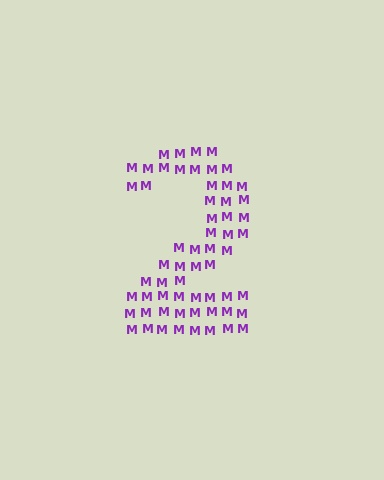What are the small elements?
The small elements are letter M's.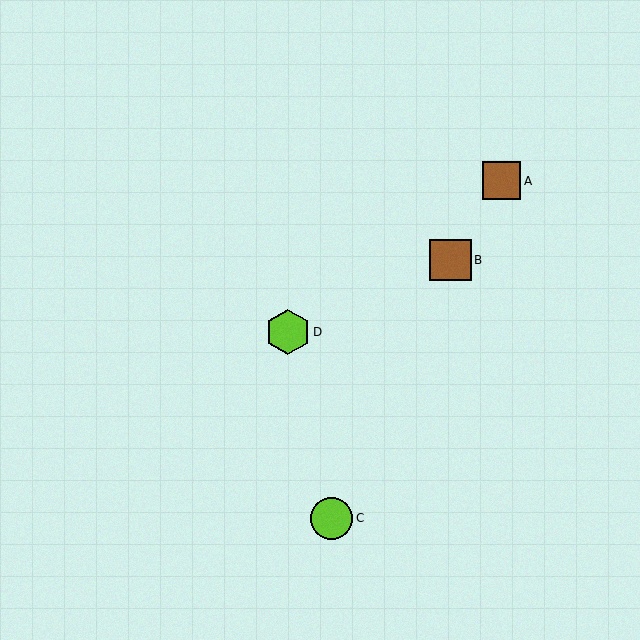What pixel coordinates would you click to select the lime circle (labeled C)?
Click at (332, 518) to select the lime circle C.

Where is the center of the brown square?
The center of the brown square is at (450, 260).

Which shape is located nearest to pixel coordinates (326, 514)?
The lime circle (labeled C) at (332, 518) is nearest to that location.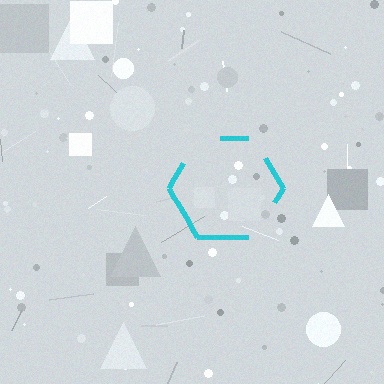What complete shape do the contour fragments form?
The contour fragments form a hexagon.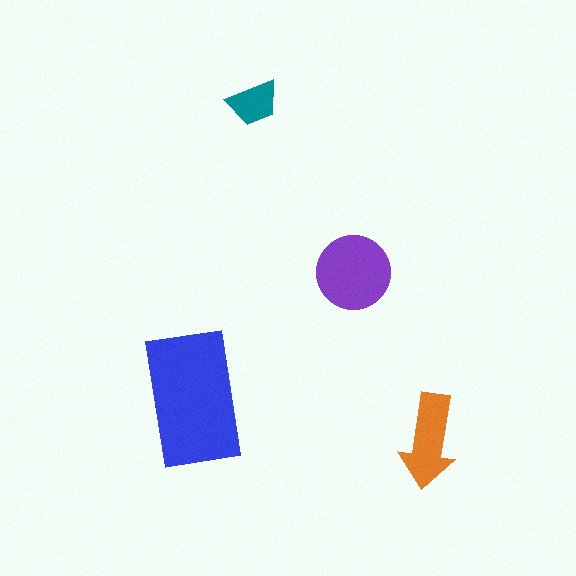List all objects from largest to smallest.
The blue rectangle, the purple circle, the orange arrow, the teal trapezoid.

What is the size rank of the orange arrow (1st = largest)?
3rd.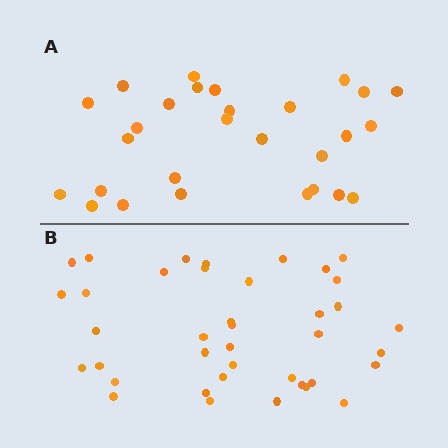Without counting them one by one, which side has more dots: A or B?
Region B (the bottom region) has more dots.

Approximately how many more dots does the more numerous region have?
Region B has roughly 12 or so more dots than region A.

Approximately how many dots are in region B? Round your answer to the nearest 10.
About 40 dots. (The exact count is 39, which rounds to 40.)